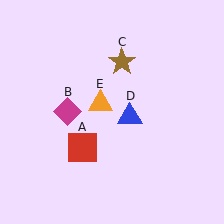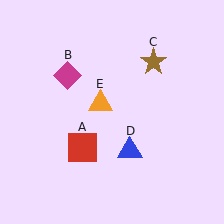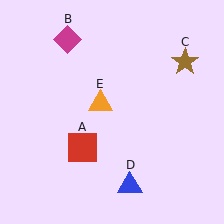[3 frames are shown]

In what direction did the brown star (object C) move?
The brown star (object C) moved right.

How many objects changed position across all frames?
3 objects changed position: magenta diamond (object B), brown star (object C), blue triangle (object D).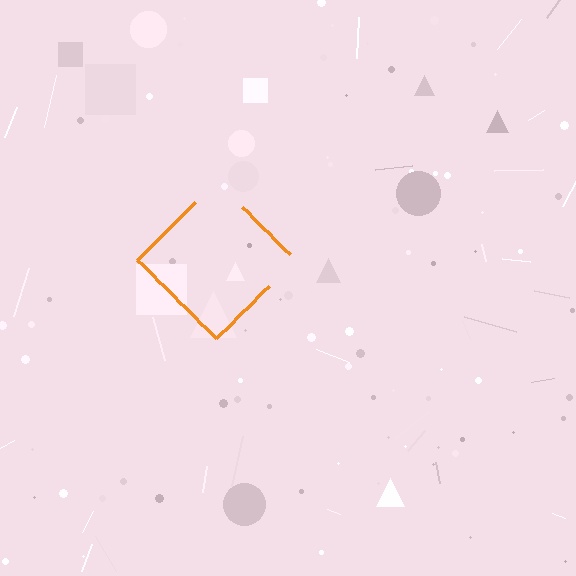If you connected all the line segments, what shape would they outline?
They would outline a diamond.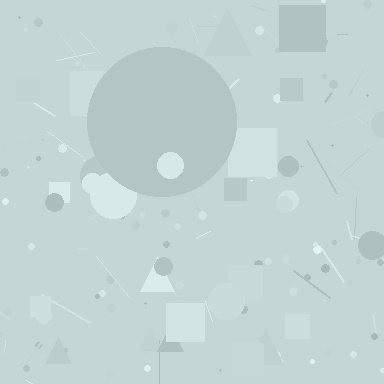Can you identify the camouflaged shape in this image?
The camouflaged shape is a circle.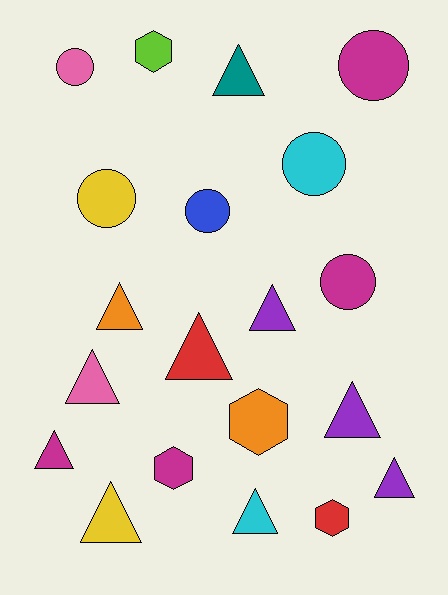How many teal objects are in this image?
There is 1 teal object.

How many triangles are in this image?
There are 10 triangles.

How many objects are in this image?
There are 20 objects.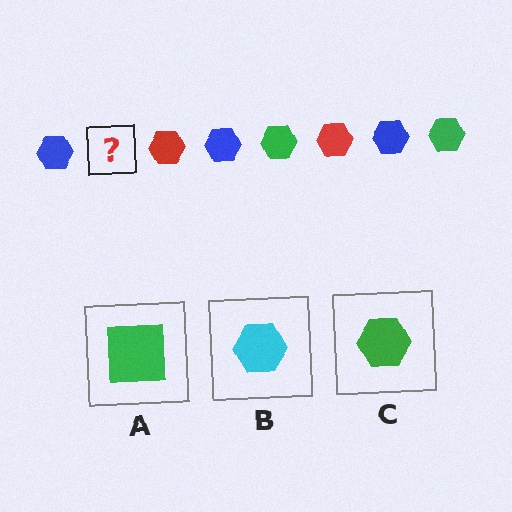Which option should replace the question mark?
Option C.